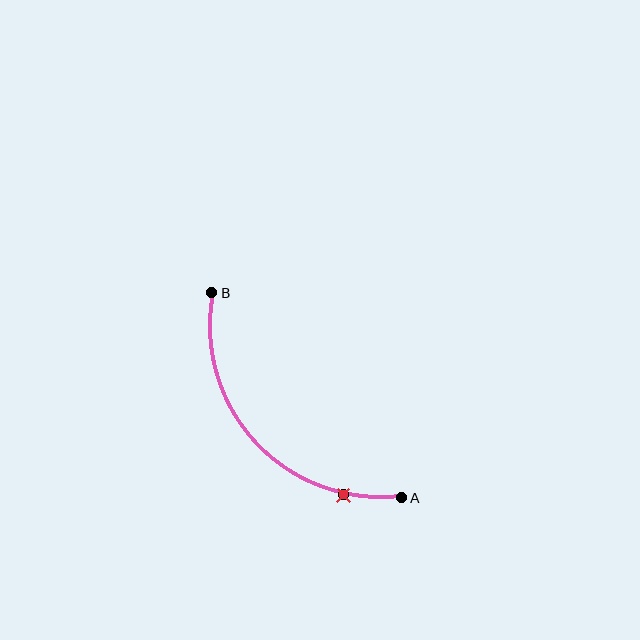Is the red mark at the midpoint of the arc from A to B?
No. The red mark lies on the arc but is closer to endpoint A. The arc midpoint would be at the point on the curve equidistant along the arc from both A and B.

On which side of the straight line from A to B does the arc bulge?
The arc bulges below and to the left of the straight line connecting A and B.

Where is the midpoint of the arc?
The arc midpoint is the point on the curve farthest from the straight line joining A and B. It sits below and to the left of that line.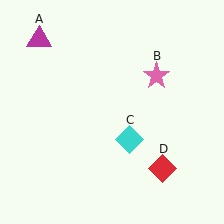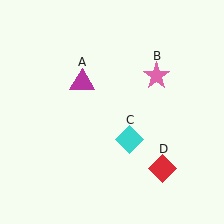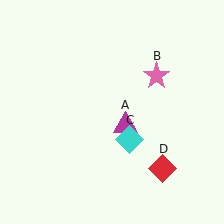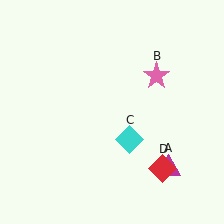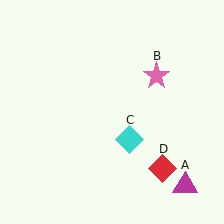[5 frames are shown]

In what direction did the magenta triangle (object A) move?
The magenta triangle (object A) moved down and to the right.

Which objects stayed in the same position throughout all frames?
Pink star (object B) and cyan diamond (object C) and red diamond (object D) remained stationary.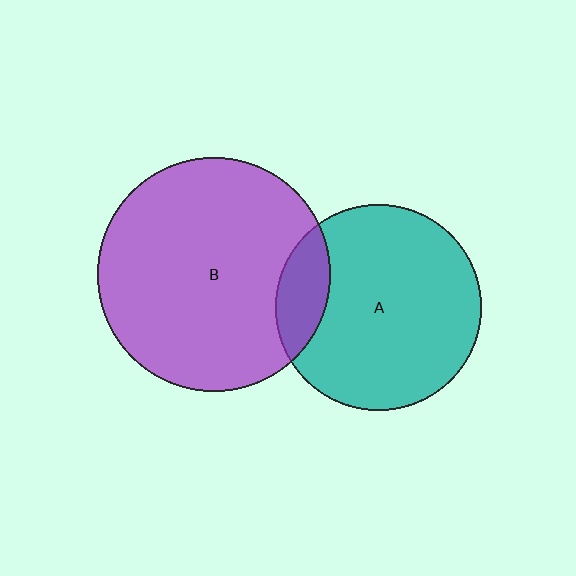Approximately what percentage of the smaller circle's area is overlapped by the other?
Approximately 15%.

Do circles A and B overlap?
Yes.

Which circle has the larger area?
Circle B (purple).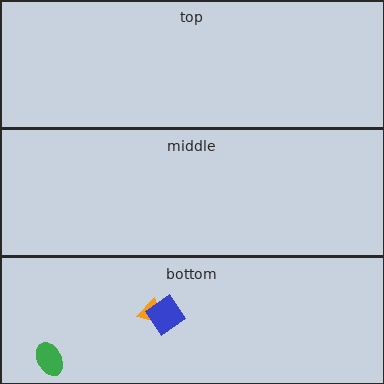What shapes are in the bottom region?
The green ellipse, the orange triangle, the blue diamond.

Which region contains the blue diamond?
The bottom region.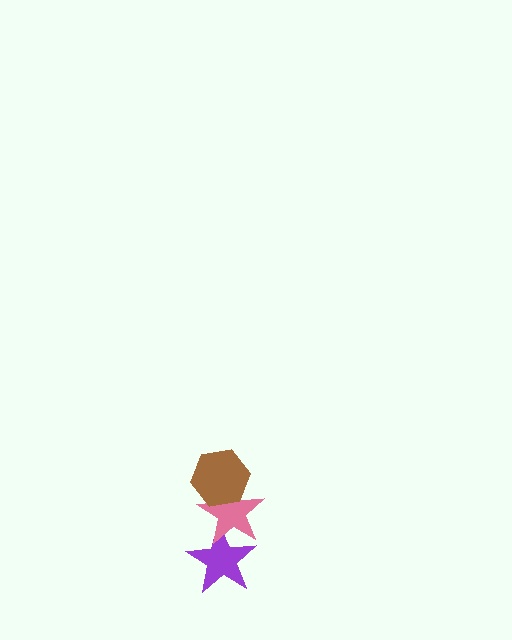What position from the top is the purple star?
The purple star is 3rd from the top.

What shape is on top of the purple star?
The pink star is on top of the purple star.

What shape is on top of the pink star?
The brown hexagon is on top of the pink star.